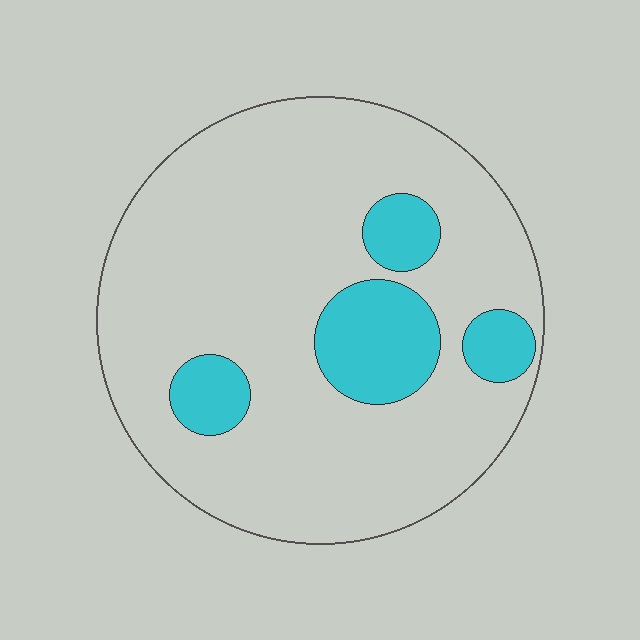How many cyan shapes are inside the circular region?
4.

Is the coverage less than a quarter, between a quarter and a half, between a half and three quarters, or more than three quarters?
Less than a quarter.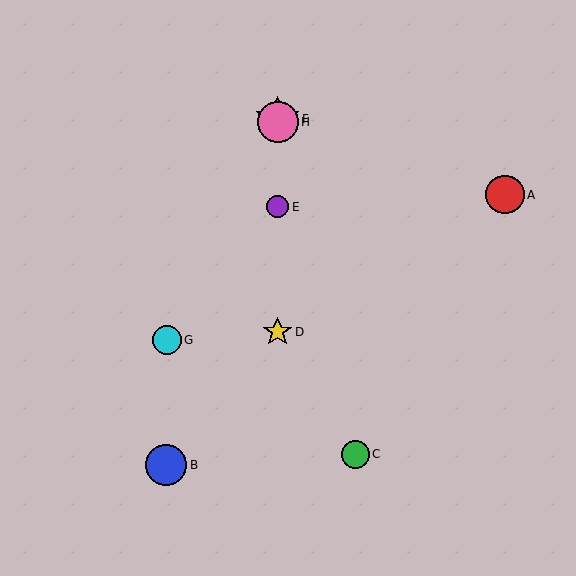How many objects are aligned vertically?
4 objects (D, E, F, H) are aligned vertically.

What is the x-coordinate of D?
Object D is at x≈278.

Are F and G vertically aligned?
No, F is at x≈278 and G is at x≈167.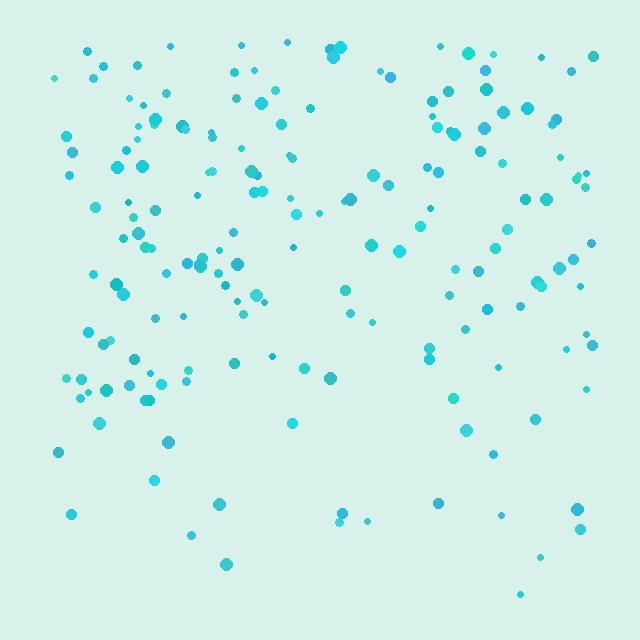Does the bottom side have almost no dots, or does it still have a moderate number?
Still a moderate number, just noticeably fewer than the top.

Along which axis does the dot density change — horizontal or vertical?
Vertical.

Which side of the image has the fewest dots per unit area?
The bottom.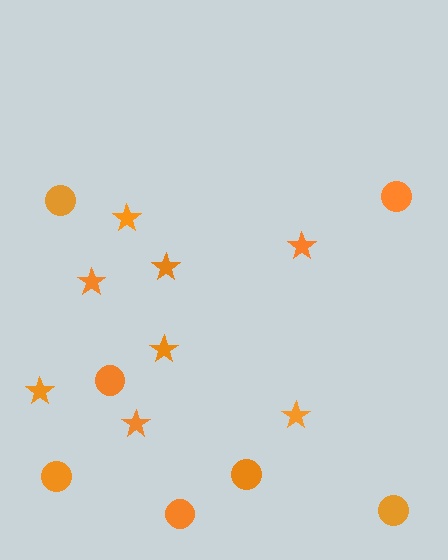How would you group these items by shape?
There are 2 groups: one group of stars (8) and one group of circles (7).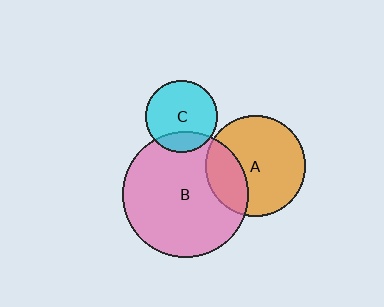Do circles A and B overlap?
Yes.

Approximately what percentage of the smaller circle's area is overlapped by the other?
Approximately 25%.